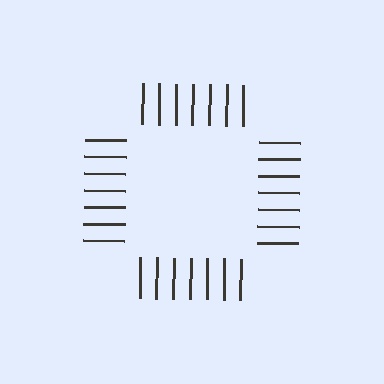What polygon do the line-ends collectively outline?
An illusory square — the line segments terminate on its edges but no continuous stroke is drawn.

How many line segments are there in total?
28 — 7 along each of the 4 edges.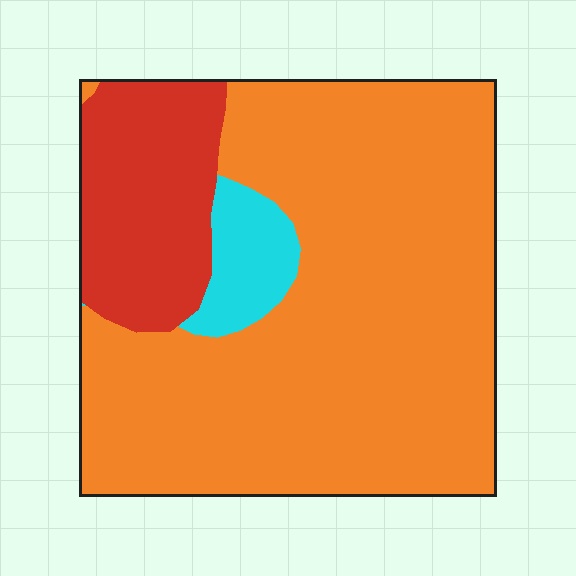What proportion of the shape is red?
Red covers around 20% of the shape.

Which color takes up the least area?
Cyan, at roughly 5%.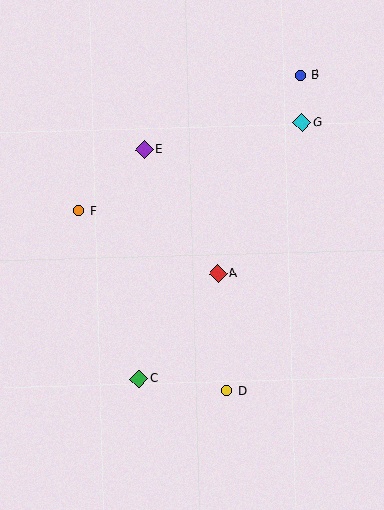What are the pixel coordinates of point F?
Point F is at (79, 211).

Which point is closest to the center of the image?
Point A at (218, 274) is closest to the center.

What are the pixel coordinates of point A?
Point A is at (218, 274).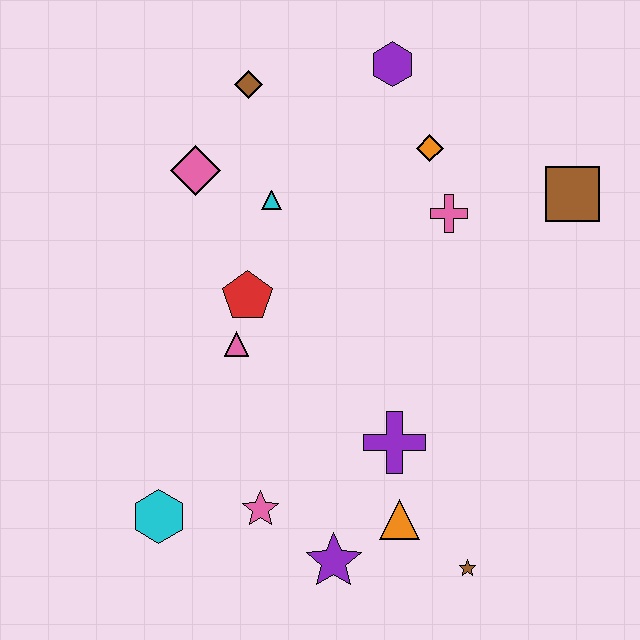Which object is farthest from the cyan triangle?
The brown star is farthest from the cyan triangle.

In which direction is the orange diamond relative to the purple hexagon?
The orange diamond is below the purple hexagon.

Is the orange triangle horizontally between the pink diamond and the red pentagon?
No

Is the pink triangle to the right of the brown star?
No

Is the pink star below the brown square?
Yes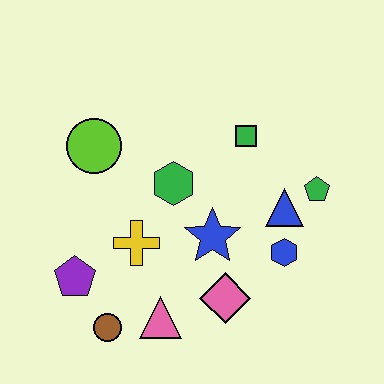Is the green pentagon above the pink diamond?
Yes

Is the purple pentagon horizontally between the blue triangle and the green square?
No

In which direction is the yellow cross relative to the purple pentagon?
The yellow cross is to the right of the purple pentagon.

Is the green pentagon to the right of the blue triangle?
Yes